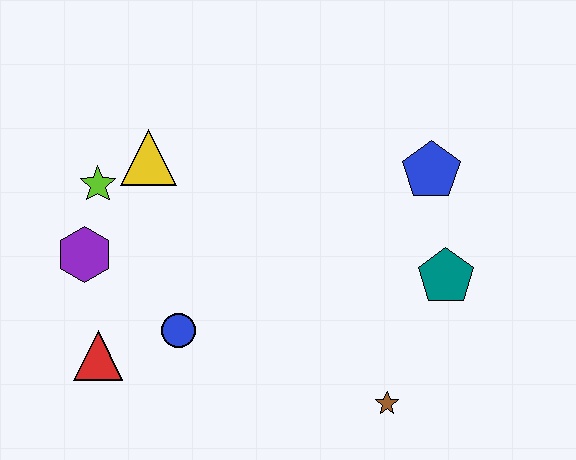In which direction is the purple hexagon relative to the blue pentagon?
The purple hexagon is to the left of the blue pentagon.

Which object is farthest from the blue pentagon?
The red triangle is farthest from the blue pentagon.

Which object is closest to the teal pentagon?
The blue pentagon is closest to the teal pentagon.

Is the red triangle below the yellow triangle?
Yes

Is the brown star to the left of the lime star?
No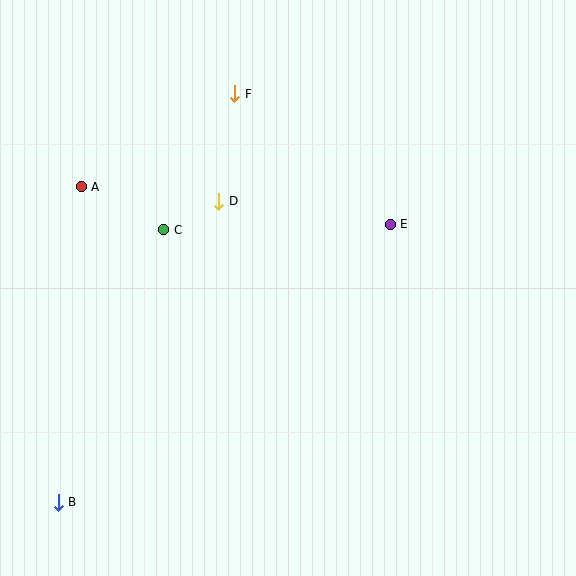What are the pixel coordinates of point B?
Point B is at (58, 502).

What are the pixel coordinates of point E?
Point E is at (390, 224).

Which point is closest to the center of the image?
Point D at (219, 201) is closest to the center.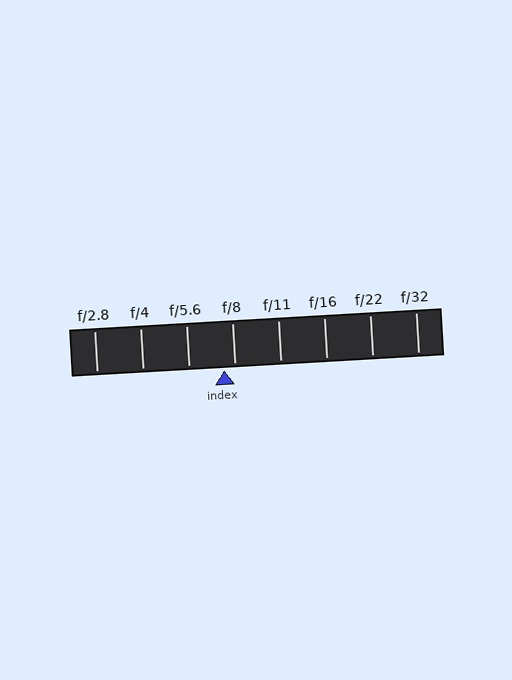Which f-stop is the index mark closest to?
The index mark is closest to f/8.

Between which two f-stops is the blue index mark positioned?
The index mark is between f/5.6 and f/8.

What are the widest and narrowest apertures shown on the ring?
The widest aperture shown is f/2.8 and the narrowest is f/32.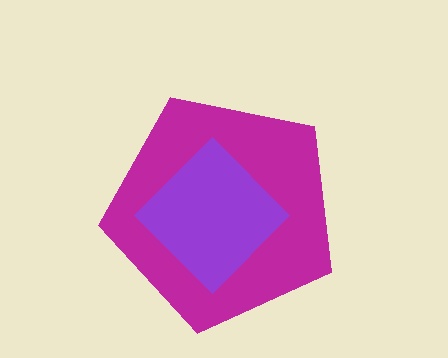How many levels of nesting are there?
2.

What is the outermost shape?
The magenta pentagon.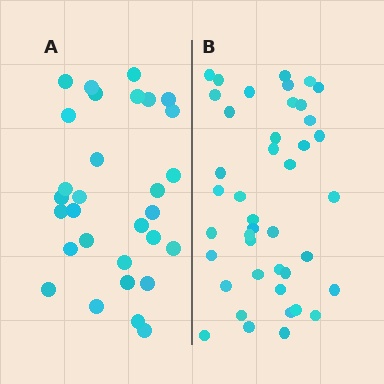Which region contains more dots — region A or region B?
Region B (the right region) has more dots.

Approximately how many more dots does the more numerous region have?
Region B has roughly 12 or so more dots than region A.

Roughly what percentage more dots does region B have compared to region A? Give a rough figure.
About 40% more.